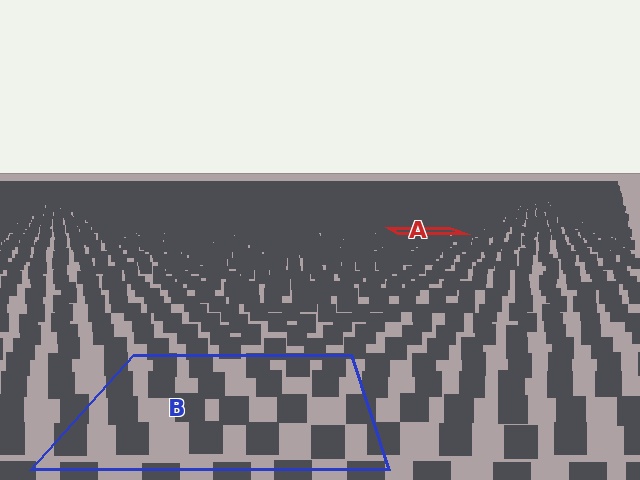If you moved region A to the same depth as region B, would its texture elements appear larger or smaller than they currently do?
They would appear larger. At a closer depth, the same texture elements are projected at a bigger on-screen size.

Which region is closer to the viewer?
Region B is closer. The texture elements there are larger and more spread out.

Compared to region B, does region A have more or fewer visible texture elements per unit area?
Region A has more texture elements per unit area — they are packed more densely because it is farther away.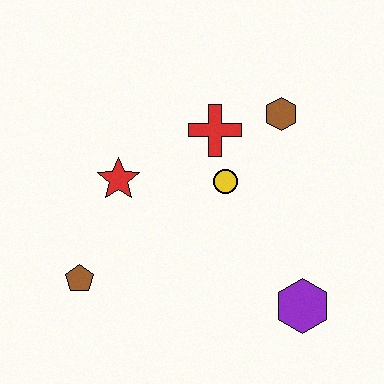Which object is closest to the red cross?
The yellow circle is closest to the red cross.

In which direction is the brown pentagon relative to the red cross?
The brown pentagon is below the red cross.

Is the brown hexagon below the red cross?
No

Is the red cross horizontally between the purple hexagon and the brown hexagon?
No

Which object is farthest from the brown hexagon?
The brown pentagon is farthest from the brown hexagon.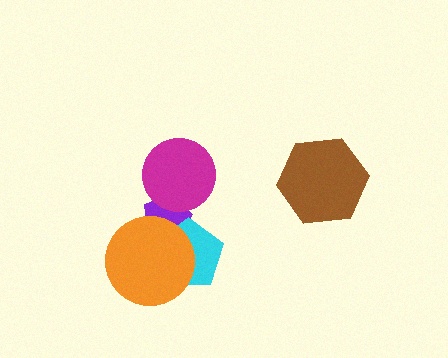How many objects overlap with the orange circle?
2 objects overlap with the orange circle.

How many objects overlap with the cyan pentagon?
2 objects overlap with the cyan pentagon.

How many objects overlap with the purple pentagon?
3 objects overlap with the purple pentagon.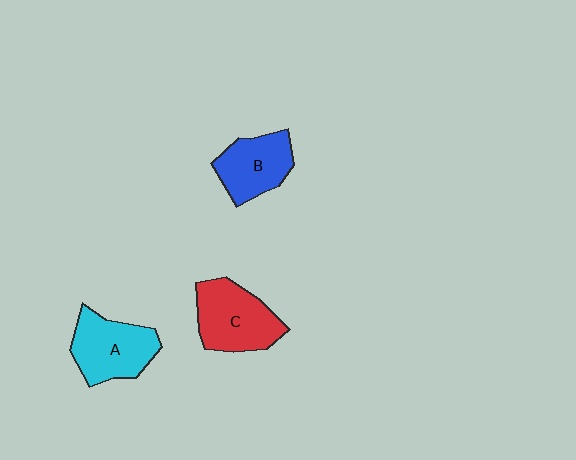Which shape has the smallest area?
Shape B (blue).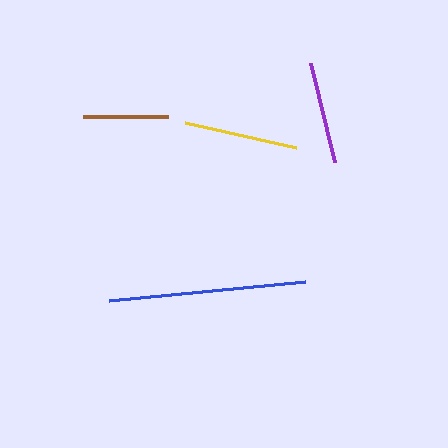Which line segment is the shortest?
The brown line is the shortest at approximately 85 pixels.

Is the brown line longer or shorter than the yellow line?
The yellow line is longer than the brown line.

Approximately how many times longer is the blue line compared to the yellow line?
The blue line is approximately 1.7 times the length of the yellow line.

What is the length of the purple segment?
The purple segment is approximately 102 pixels long.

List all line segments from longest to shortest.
From longest to shortest: blue, yellow, purple, brown.